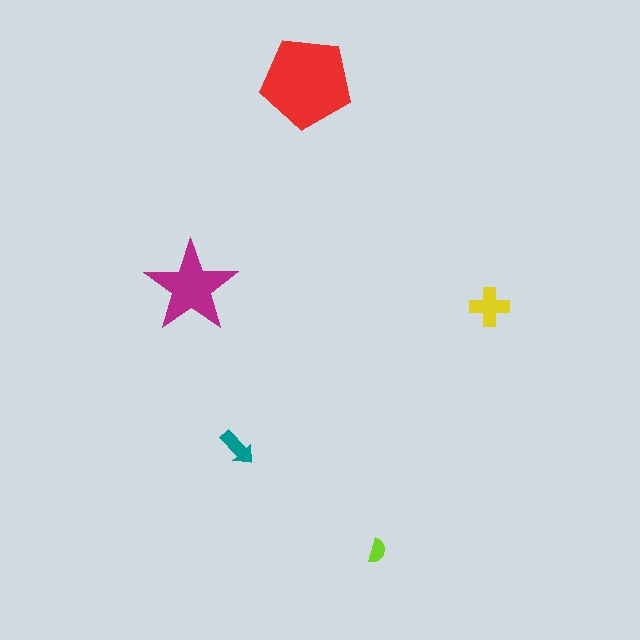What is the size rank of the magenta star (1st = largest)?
2nd.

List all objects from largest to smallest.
The red pentagon, the magenta star, the yellow cross, the teal arrow, the lime semicircle.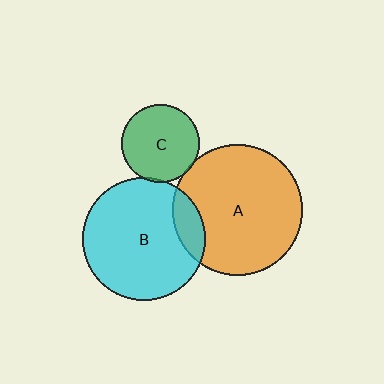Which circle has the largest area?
Circle A (orange).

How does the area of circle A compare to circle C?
Approximately 2.8 times.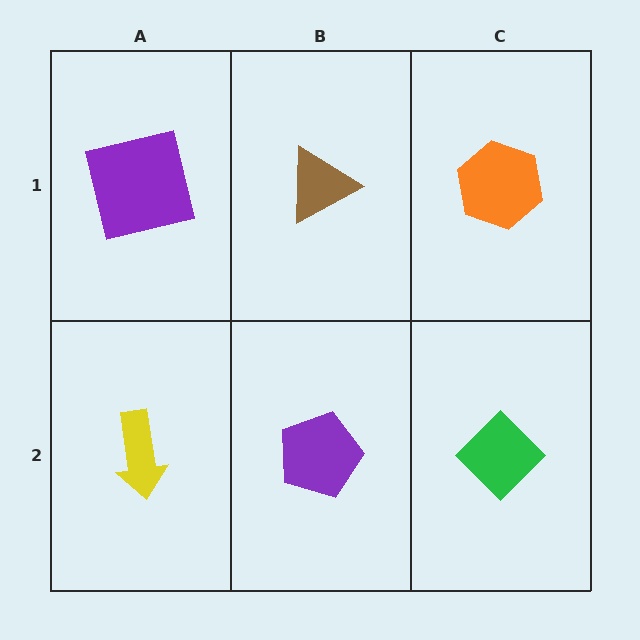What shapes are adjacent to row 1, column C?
A green diamond (row 2, column C), a brown triangle (row 1, column B).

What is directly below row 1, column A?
A yellow arrow.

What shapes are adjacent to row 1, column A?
A yellow arrow (row 2, column A), a brown triangle (row 1, column B).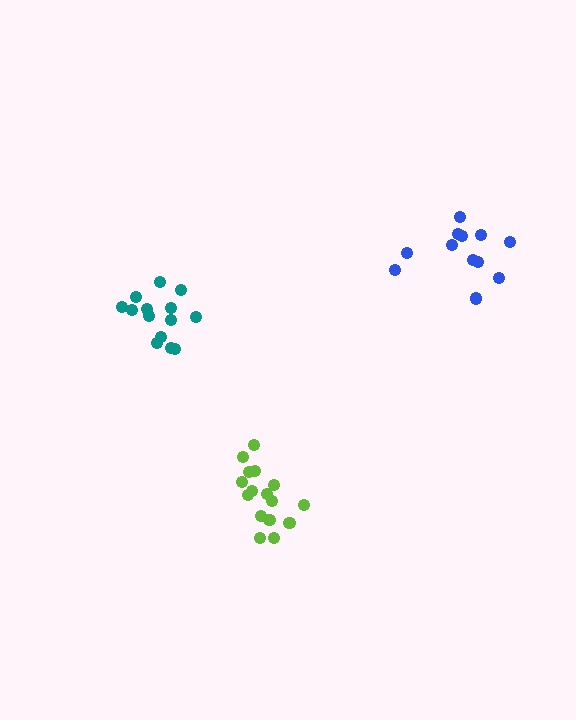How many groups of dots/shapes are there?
There are 3 groups.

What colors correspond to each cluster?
The clusters are colored: lime, blue, teal.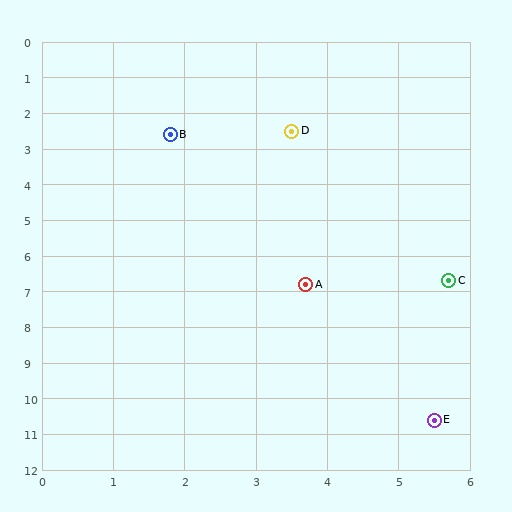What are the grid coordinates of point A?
Point A is at approximately (3.7, 6.8).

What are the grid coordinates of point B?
Point B is at approximately (1.8, 2.6).